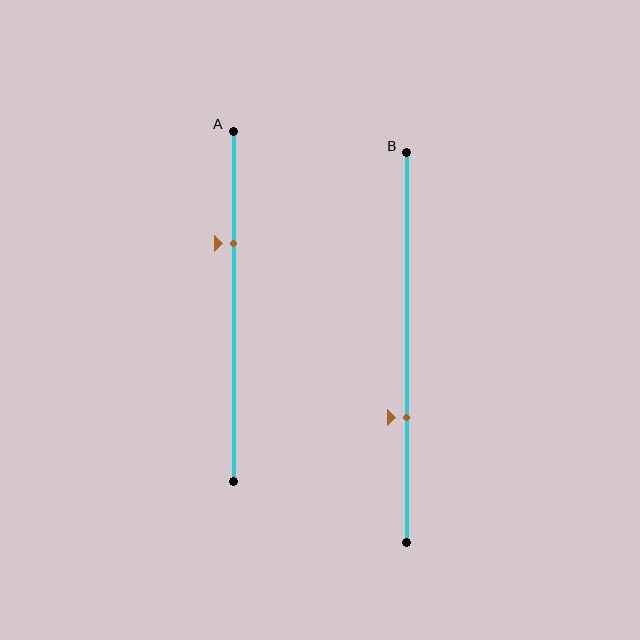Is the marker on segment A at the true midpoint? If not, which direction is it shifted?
No, the marker on segment A is shifted upward by about 18% of the segment length.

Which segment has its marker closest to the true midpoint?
Segment B has its marker closest to the true midpoint.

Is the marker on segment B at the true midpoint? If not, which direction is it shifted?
No, the marker on segment B is shifted downward by about 18% of the segment length.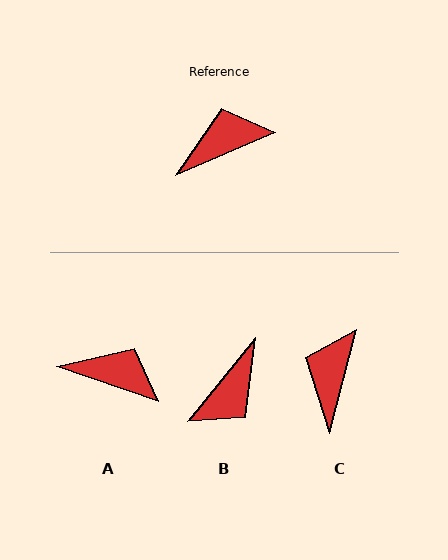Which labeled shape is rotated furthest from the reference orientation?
B, about 152 degrees away.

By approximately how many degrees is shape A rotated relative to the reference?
Approximately 42 degrees clockwise.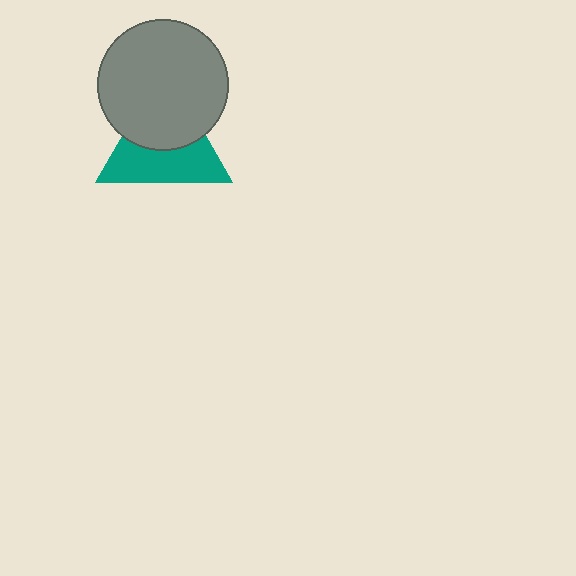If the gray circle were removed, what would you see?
You would see the complete teal triangle.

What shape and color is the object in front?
The object in front is a gray circle.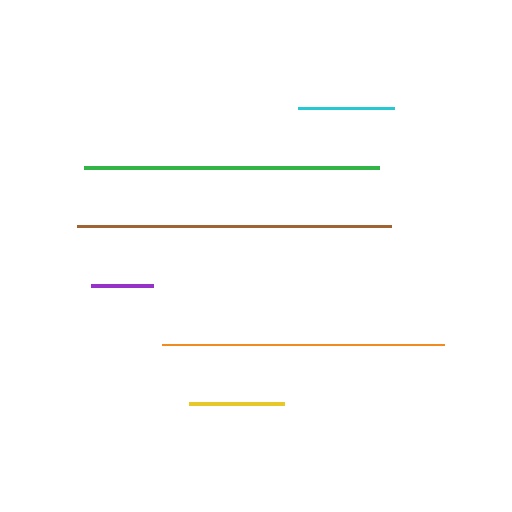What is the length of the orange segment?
The orange segment is approximately 282 pixels long.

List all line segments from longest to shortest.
From longest to shortest: brown, green, orange, cyan, yellow, purple.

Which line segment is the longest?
The brown line is the longest at approximately 314 pixels.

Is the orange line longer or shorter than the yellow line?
The orange line is longer than the yellow line.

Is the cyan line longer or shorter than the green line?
The green line is longer than the cyan line.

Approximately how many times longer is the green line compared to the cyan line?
The green line is approximately 3.1 times the length of the cyan line.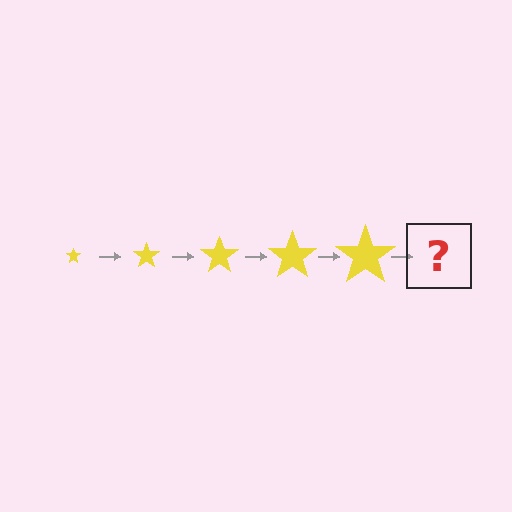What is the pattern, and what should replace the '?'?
The pattern is that the star gets progressively larger each step. The '?' should be a yellow star, larger than the previous one.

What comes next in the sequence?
The next element should be a yellow star, larger than the previous one.